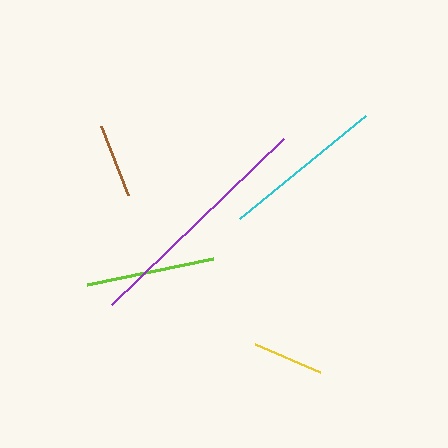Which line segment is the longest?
The purple line is the longest at approximately 238 pixels.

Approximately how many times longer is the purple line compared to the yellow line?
The purple line is approximately 3.3 times the length of the yellow line.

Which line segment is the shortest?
The yellow line is the shortest at approximately 71 pixels.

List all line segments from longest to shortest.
From longest to shortest: purple, cyan, lime, brown, yellow.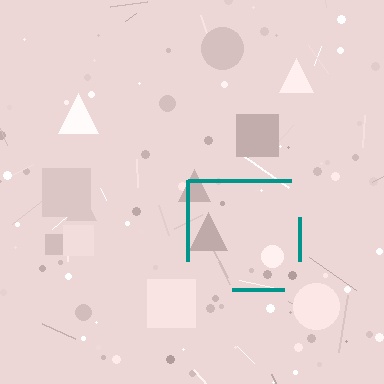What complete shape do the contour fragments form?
The contour fragments form a square.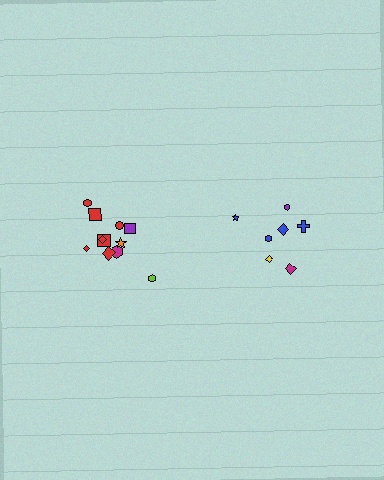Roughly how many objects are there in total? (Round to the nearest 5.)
Roughly 20 objects in total.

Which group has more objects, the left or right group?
The left group.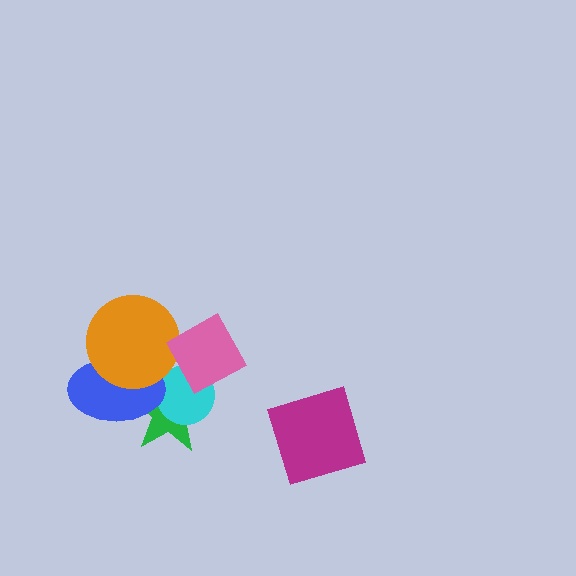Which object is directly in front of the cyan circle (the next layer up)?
The blue ellipse is directly in front of the cyan circle.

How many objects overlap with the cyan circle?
3 objects overlap with the cyan circle.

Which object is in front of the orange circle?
The pink diamond is in front of the orange circle.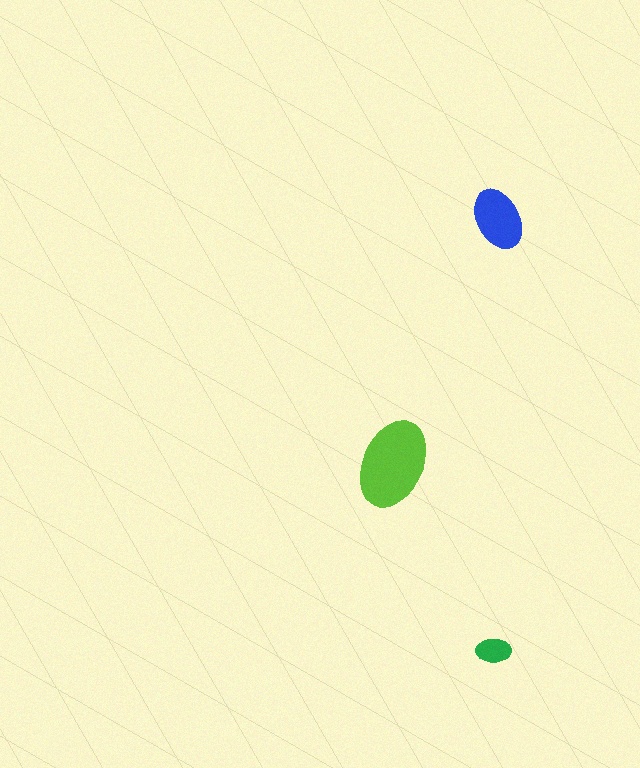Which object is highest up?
The blue ellipse is topmost.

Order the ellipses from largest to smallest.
the lime one, the blue one, the green one.